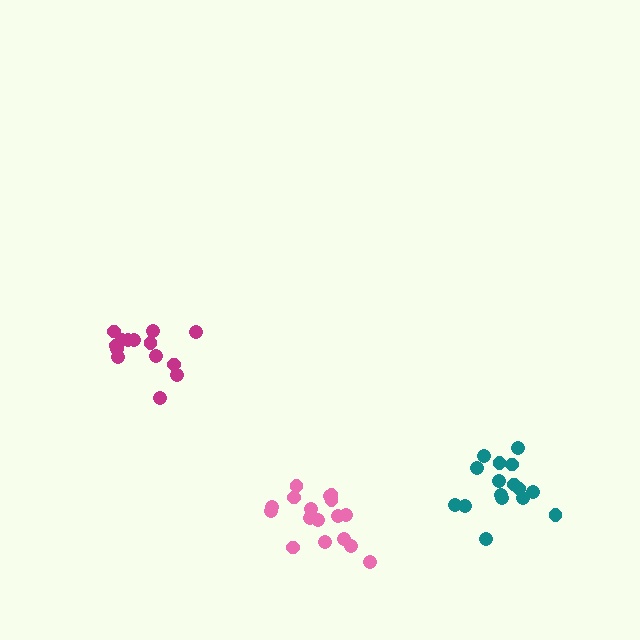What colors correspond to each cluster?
The clusters are colored: magenta, pink, teal.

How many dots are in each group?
Group 1: 14 dots, Group 2: 17 dots, Group 3: 16 dots (47 total).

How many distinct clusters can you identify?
There are 3 distinct clusters.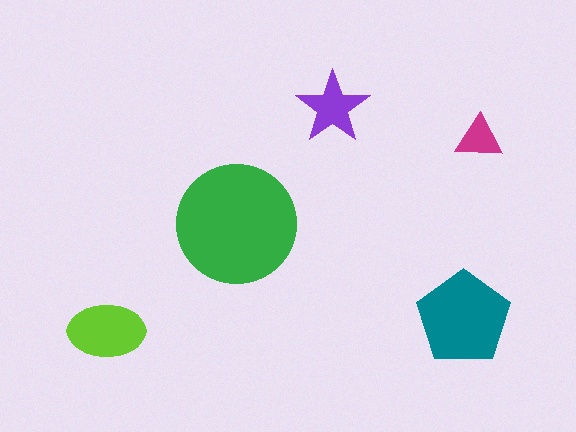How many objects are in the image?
There are 5 objects in the image.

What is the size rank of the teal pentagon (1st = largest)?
2nd.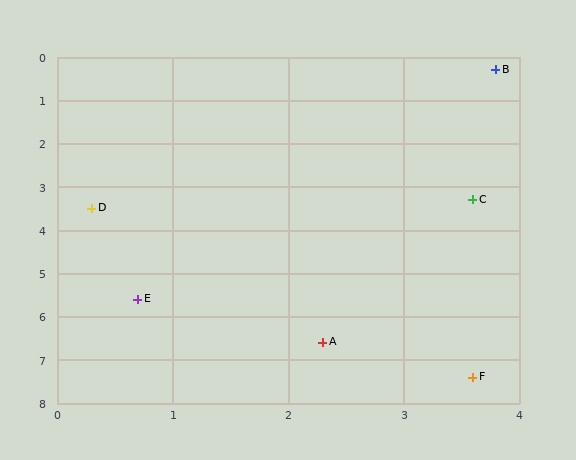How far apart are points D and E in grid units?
Points D and E are about 2.1 grid units apart.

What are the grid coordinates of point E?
Point E is at approximately (0.7, 5.6).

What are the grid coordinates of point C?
Point C is at approximately (3.6, 3.3).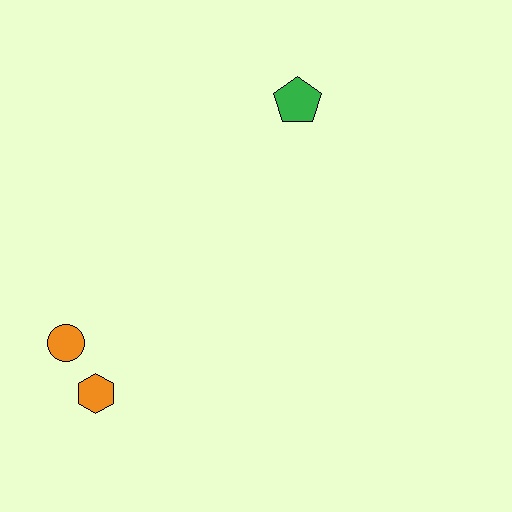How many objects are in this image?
There are 3 objects.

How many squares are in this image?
There are no squares.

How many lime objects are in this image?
There are no lime objects.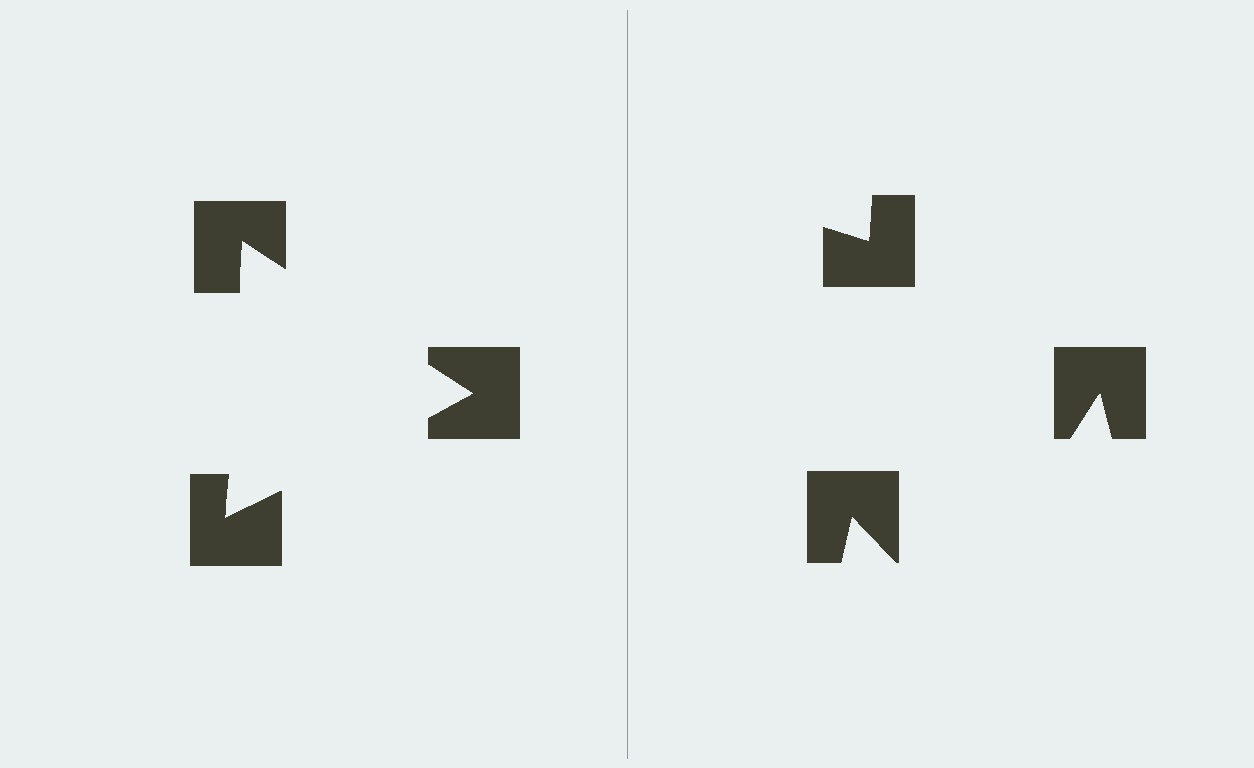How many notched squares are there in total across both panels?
6 — 3 on each side.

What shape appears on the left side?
An illusory triangle.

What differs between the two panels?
The notched squares are positioned identically on both sides; only the wedge orientations differ. On the left they align to a triangle; on the right they are misaligned.